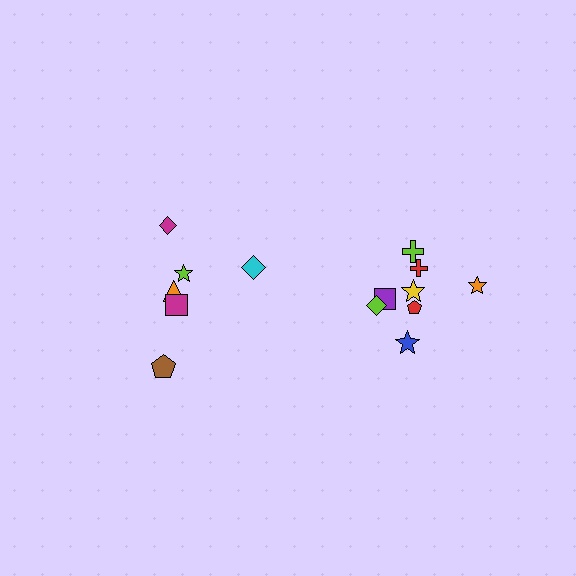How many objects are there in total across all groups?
There are 14 objects.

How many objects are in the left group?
There are 6 objects.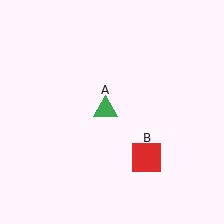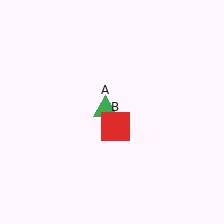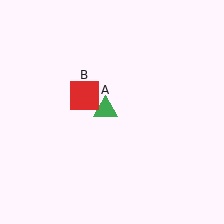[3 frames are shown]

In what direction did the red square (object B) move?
The red square (object B) moved up and to the left.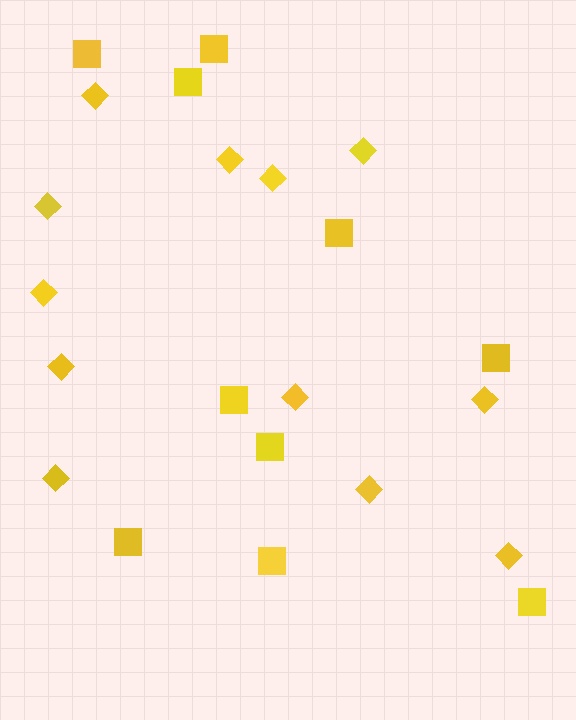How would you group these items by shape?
There are 2 groups: one group of diamonds (12) and one group of squares (10).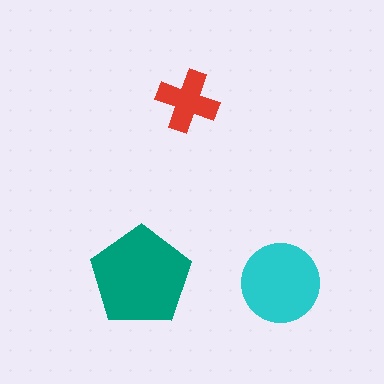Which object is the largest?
The teal pentagon.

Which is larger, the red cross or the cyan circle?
The cyan circle.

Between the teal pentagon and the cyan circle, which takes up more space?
The teal pentagon.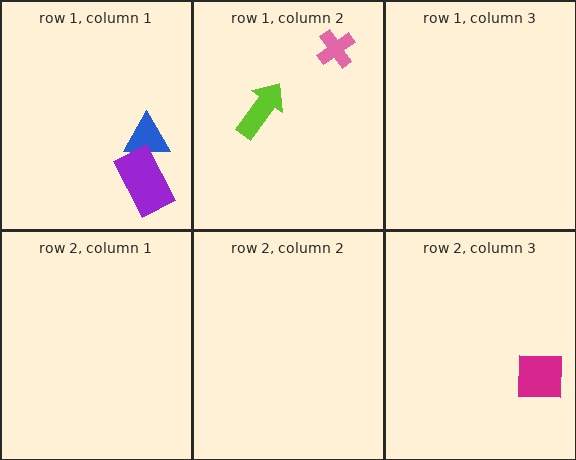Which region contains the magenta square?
The row 2, column 3 region.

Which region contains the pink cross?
The row 1, column 2 region.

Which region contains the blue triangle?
The row 1, column 1 region.